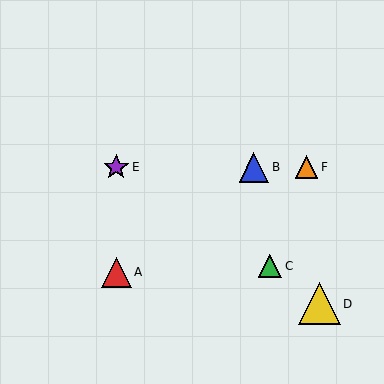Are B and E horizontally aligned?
Yes, both are at y≈167.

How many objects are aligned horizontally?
3 objects (B, E, F) are aligned horizontally.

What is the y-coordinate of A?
Object A is at y≈272.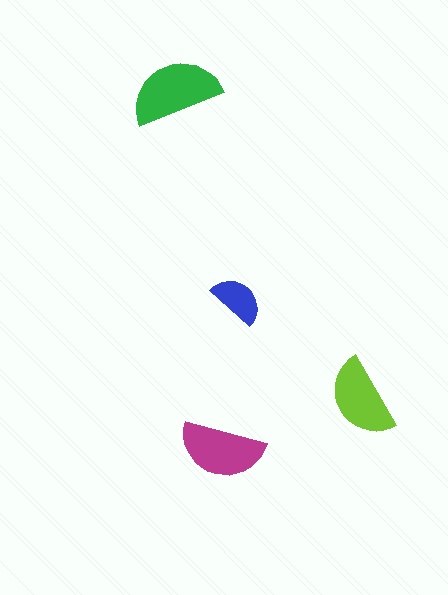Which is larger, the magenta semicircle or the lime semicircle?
The magenta one.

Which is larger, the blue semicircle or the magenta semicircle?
The magenta one.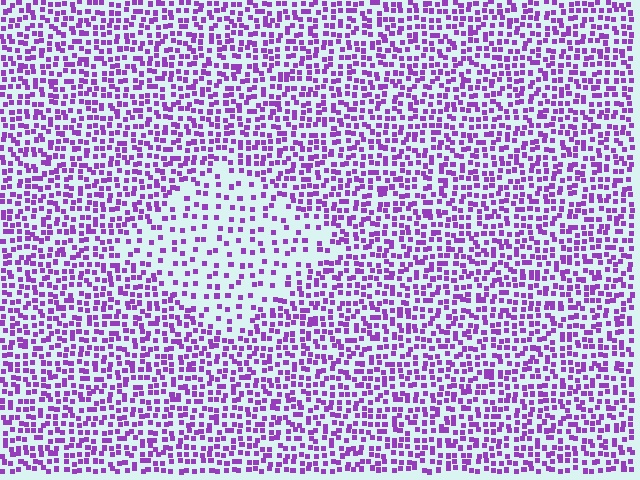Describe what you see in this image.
The image contains small purple elements arranged at two different densities. A diamond-shaped region is visible where the elements are less densely packed than the surrounding area.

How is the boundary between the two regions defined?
The boundary is defined by a change in element density (approximately 2.1x ratio). All elements are the same color, size, and shape.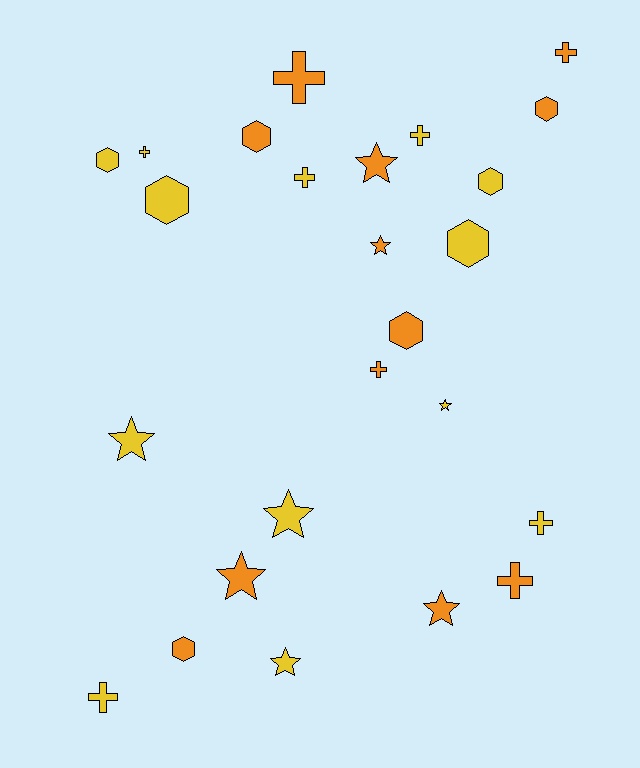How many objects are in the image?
There are 25 objects.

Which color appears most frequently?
Yellow, with 13 objects.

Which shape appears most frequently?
Cross, with 9 objects.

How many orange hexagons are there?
There are 4 orange hexagons.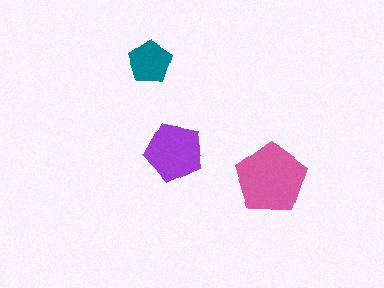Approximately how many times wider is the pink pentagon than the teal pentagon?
About 1.5 times wider.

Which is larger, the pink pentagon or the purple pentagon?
The pink one.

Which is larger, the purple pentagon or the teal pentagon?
The purple one.